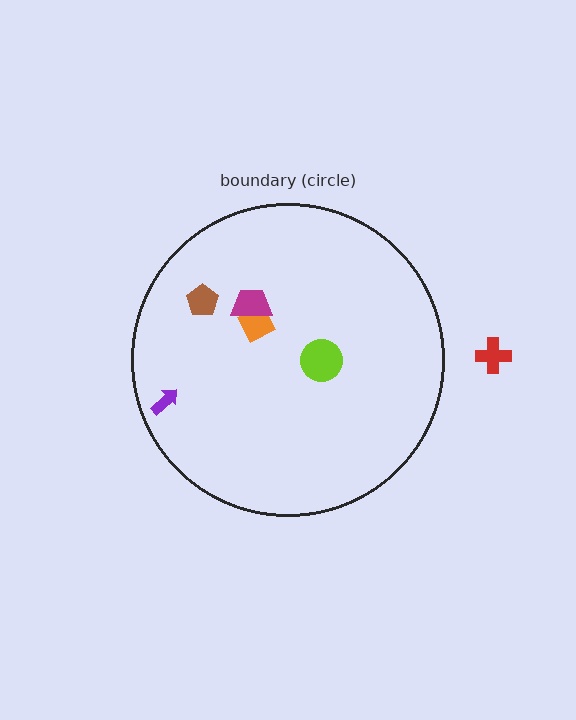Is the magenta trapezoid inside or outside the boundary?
Inside.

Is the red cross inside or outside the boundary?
Outside.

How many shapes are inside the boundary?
5 inside, 1 outside.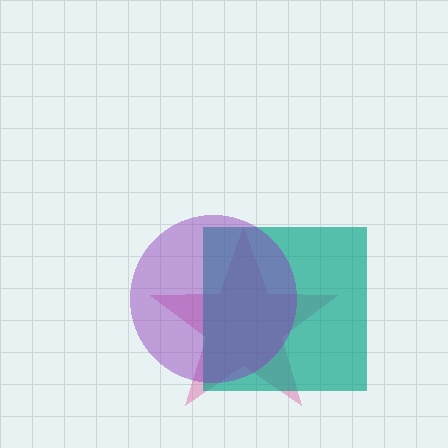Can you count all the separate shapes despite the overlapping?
Yes, there are 3 separate shapes.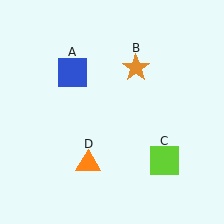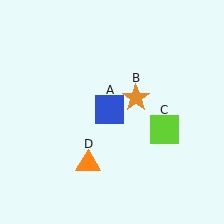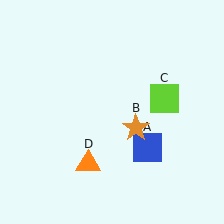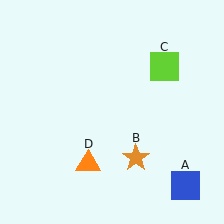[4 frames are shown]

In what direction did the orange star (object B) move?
The orange star (object B) moved down.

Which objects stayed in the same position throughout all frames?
Orange triangle (object D) remained stationary.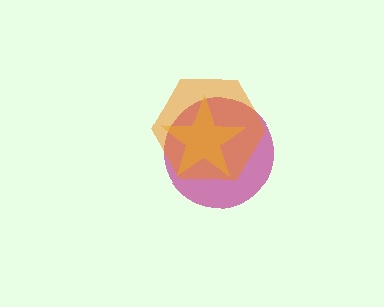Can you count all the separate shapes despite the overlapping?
Yes, there are 3 separate shapes.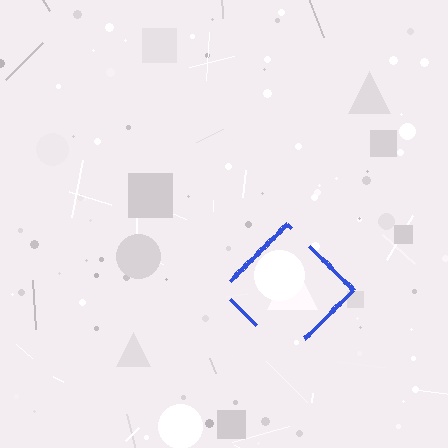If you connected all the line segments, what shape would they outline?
They would outline a diamond.